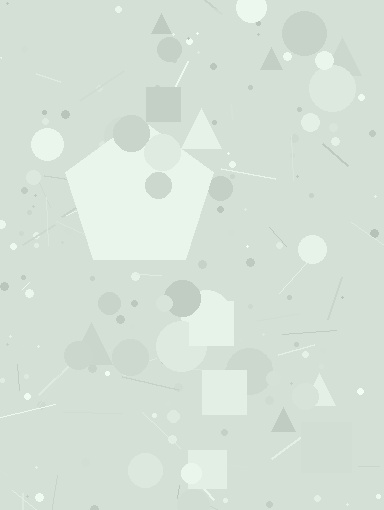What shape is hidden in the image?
A pentagon is hidden in the image.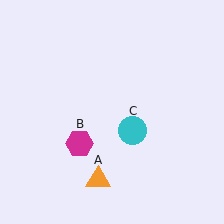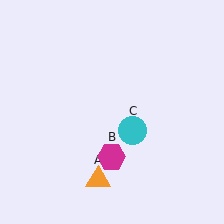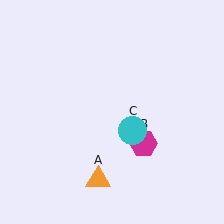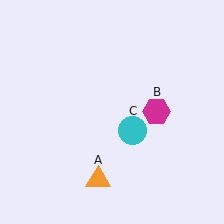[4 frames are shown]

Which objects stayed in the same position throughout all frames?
Orange triangle (object A) and cyan circle (object C) remained stationary.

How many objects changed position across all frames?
1 object changed position: magenta hexagon (object B).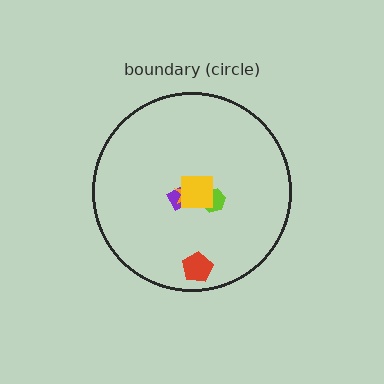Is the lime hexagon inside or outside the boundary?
Inside.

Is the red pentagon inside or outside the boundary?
Inside.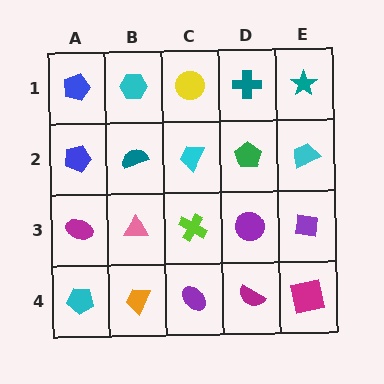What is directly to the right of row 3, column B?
A lime cross.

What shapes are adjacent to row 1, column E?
A cyan trapezoid (row 2, column E), a teal cross (row 1, column D).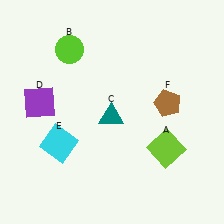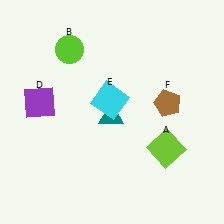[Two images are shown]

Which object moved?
The cyan square (E) moved right.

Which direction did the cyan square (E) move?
The cyan square (E) moved right.